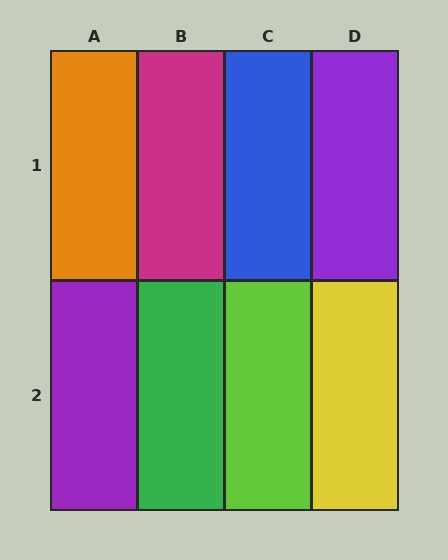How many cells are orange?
1 cell is orange.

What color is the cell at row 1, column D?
Purple.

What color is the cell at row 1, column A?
Orange.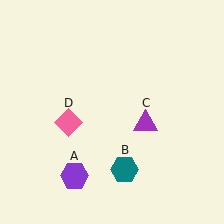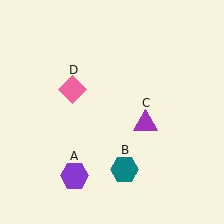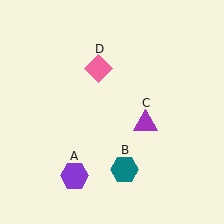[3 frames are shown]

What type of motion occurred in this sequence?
The pink diamond (object D) rotated clockwise around the center of the scene.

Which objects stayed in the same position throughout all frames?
Purple hexagon (object A) and teal hexagon (object B) and purple triangle (object C) remained stationary.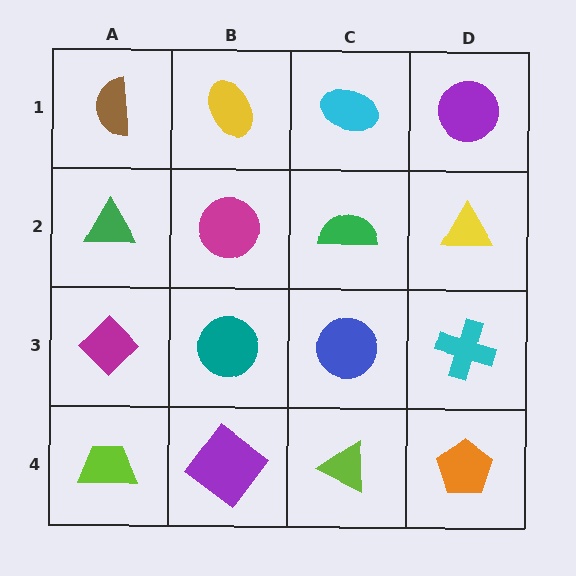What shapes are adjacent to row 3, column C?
A green semicircle (row 2, column C), a lime triangle (row 4, column C), a teal circle (row 3, column B), a cyan cross (row 3, column D).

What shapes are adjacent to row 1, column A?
A green triangle (row 2, column A), a yellow ellipse (row 1, column B).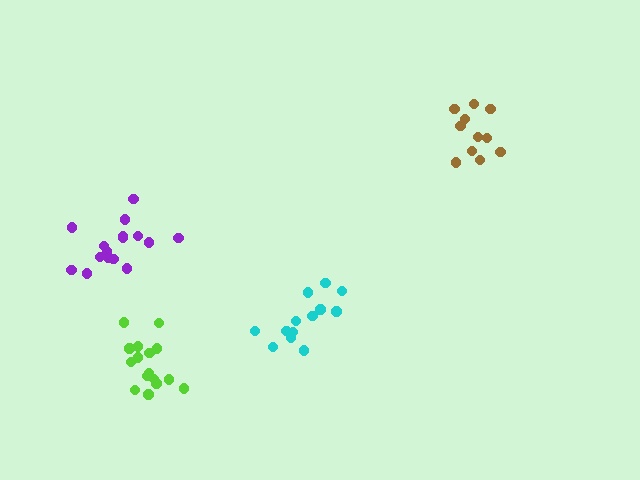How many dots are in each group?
Group 1: 11 dots, Group 2: 13 dots, Group 3: 16 dots, Group 4: 16 dots (56 total).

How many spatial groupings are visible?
There are 4 spatial groupings.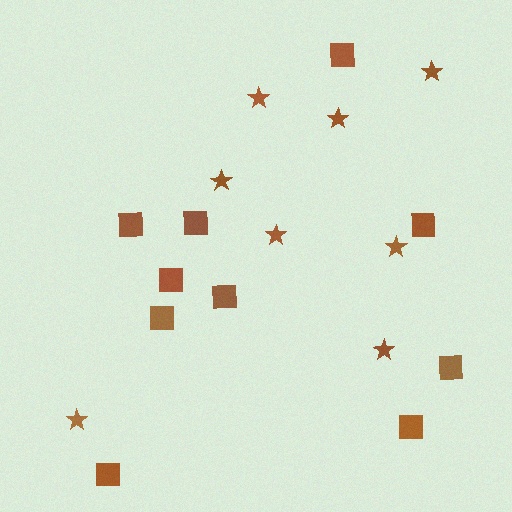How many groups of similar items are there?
There are 2 groups: one group of stars (8) and one group of squares (10).